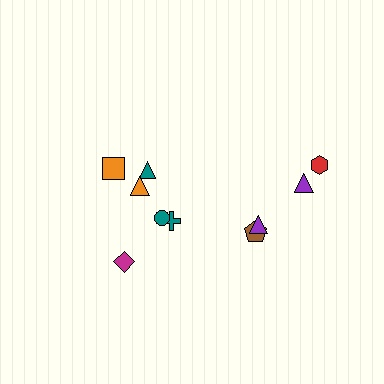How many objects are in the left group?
There are 6 objects.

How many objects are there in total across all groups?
There are 10 objects.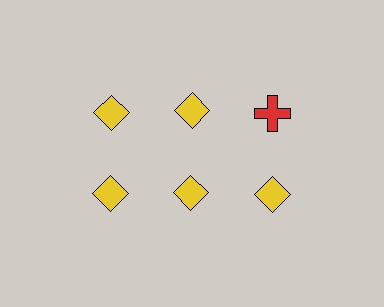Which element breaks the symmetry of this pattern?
The red cross in the top row, center column breaks the symmetry. All other shapes are yellow diamonds.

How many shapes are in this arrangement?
There are 6 shapes arranged in a grid pattern.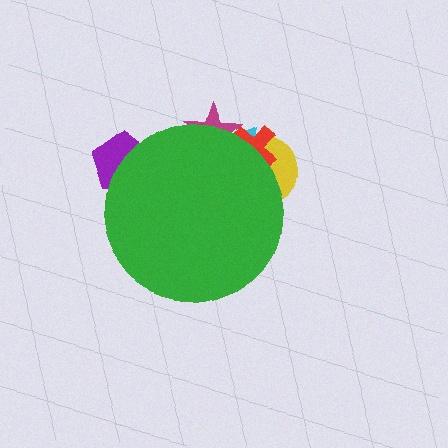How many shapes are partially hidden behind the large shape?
5 shapes are partially hidden.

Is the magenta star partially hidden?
Yes, the magenta star is partially hidden behind the green circle.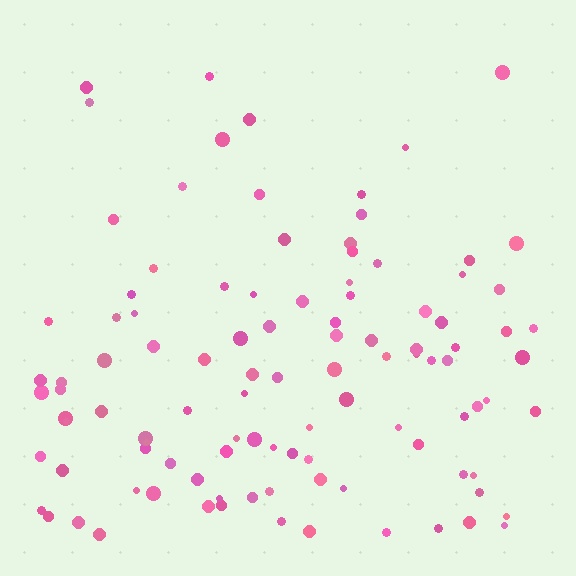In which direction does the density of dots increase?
From top to bottom, with the bottom side densest.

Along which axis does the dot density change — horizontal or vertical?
Vertical.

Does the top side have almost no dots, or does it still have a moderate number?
Still a moderate number, just noticeably fewer than the bottom.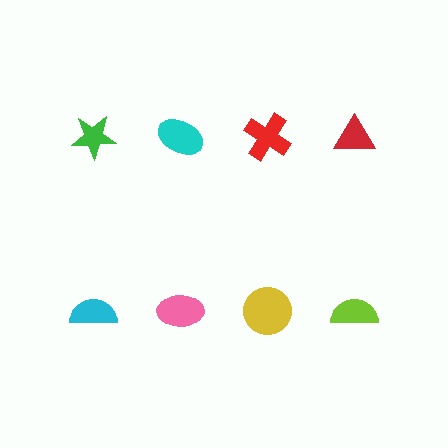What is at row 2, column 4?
A lime semicircle.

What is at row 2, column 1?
A cyan semicircle.